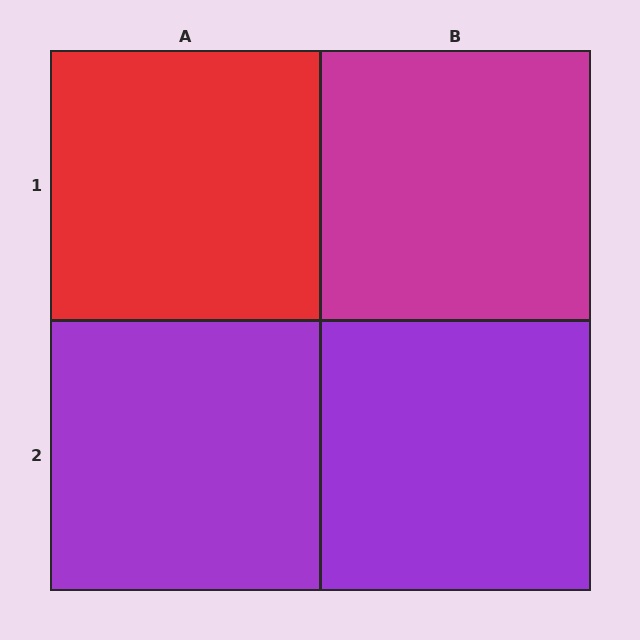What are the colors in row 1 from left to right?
Red, magenta.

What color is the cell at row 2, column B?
Purple.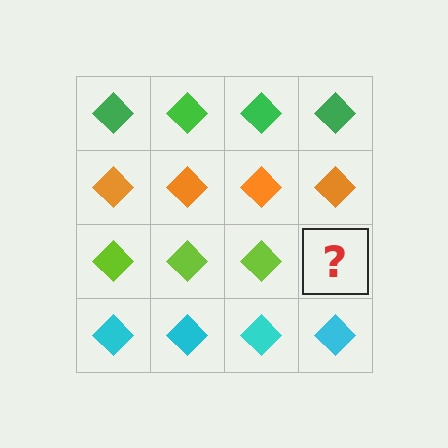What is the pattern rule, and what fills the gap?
The rule is that each row has a consistent color. The gap should be filled with a lime diamond.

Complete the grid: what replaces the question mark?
The question mark should be replaced with a lime diamond.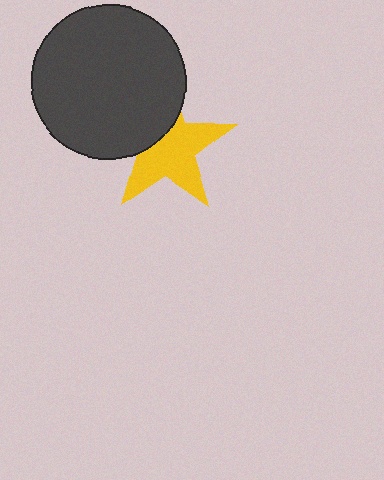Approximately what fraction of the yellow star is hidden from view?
Roughly 35% of the yellow star is hidden behind the dark gray circle.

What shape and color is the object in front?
The object in front is a dark gray circle.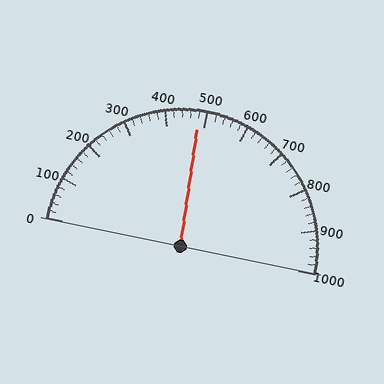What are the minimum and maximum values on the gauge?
The gauge ranges from 0 to 1000.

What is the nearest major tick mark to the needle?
The nearest major tick mark is 500.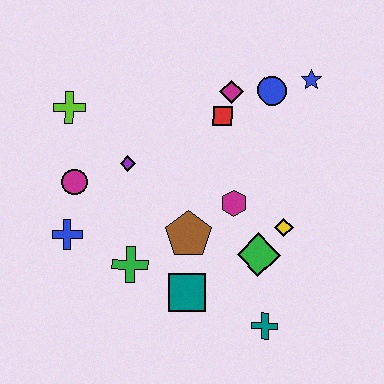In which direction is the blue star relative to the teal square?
The blue star is above the teal square.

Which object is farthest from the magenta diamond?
The teal cross is farthest from the magenta diamond.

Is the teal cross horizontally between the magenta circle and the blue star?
Yes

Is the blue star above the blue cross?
Yes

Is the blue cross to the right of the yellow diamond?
No